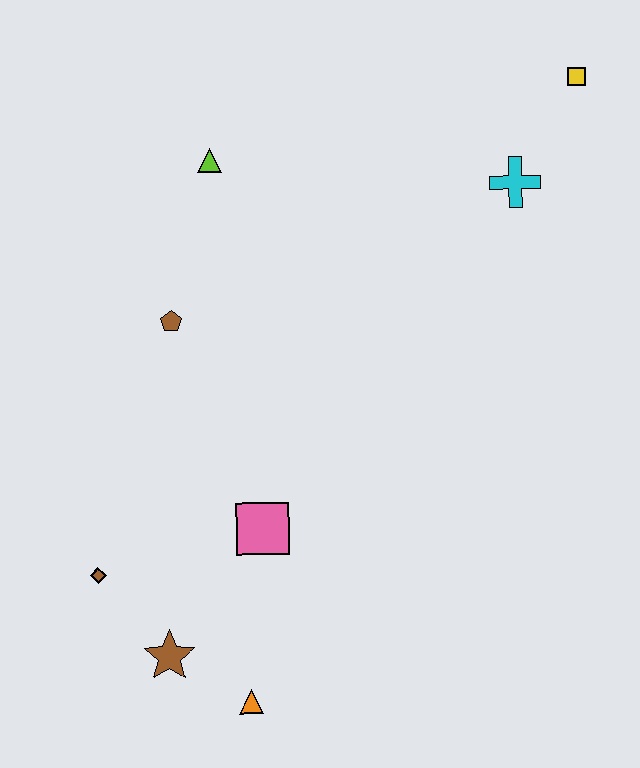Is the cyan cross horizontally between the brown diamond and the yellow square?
Yes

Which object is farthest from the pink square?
The yellow square is farthest from the pink square.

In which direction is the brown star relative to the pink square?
The brown star is below the pink square.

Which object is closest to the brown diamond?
The brown star is closest to the brown diamond.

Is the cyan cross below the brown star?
No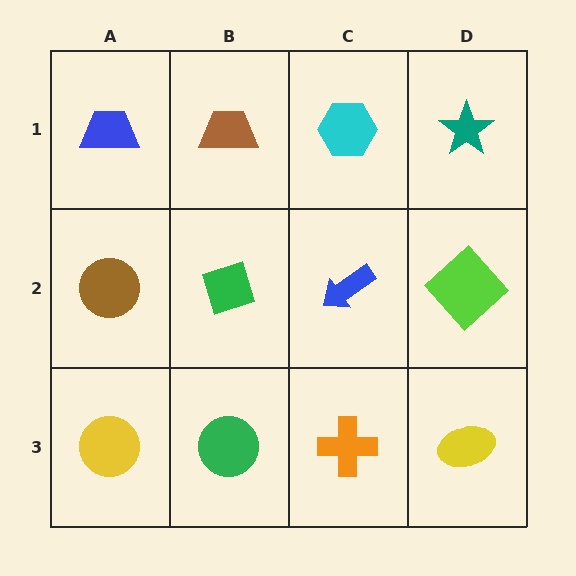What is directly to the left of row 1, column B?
A blue trapezoid.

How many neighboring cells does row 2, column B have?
4.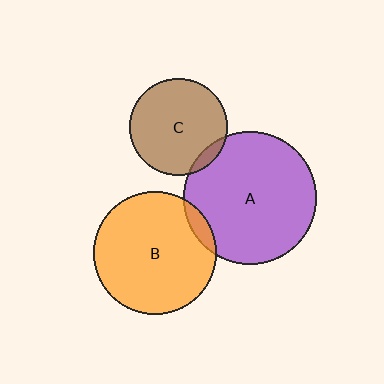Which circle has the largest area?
Circle A (purple).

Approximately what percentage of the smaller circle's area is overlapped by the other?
Approximately 5%.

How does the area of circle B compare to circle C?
Approximately 1.6 times.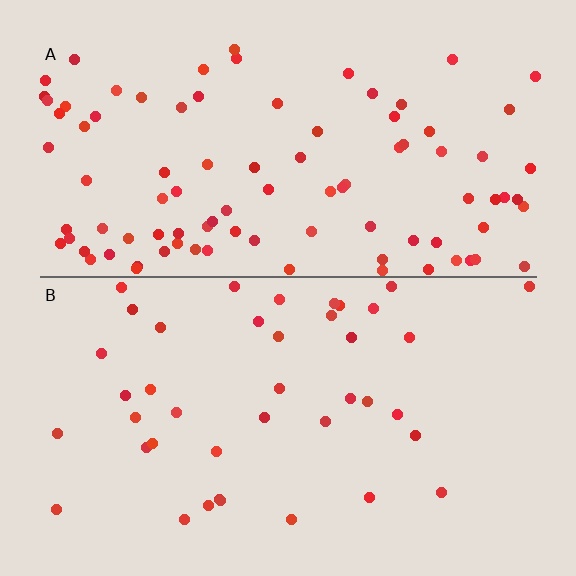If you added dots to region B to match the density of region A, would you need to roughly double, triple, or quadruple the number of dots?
Approximately double.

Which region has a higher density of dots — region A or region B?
A (the top).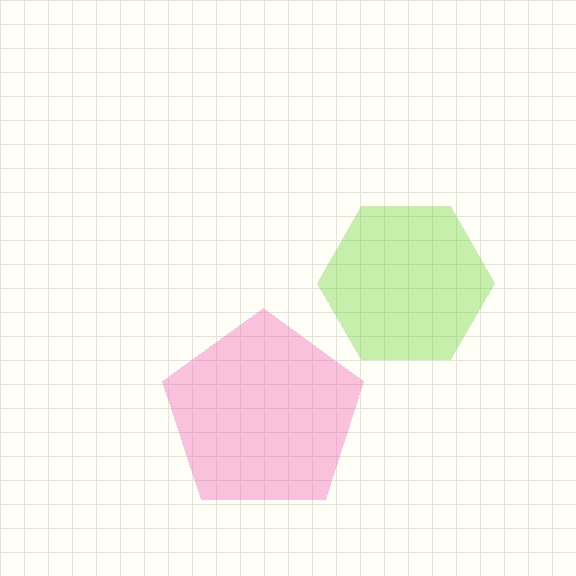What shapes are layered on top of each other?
The layered shapes are: a pink pentagon, a lime hexagon.